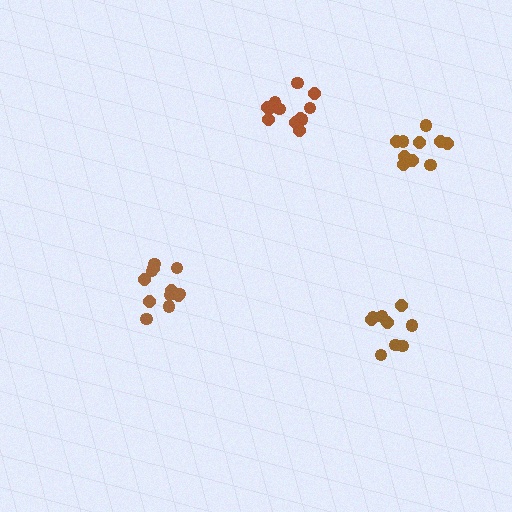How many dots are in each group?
Group 1: 13 dots, Group 2: 12 dots, Group 3: 10 dots, Group 4: 9 dots (44 total).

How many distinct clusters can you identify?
There are 4 distinct clusters.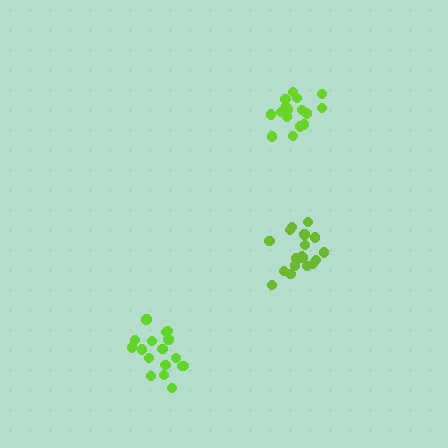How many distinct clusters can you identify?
There are 3 distinct clusters.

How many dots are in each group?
Group 1: 18 dots, Group 2: 16 dots, Group 3: 17 dots (51 total).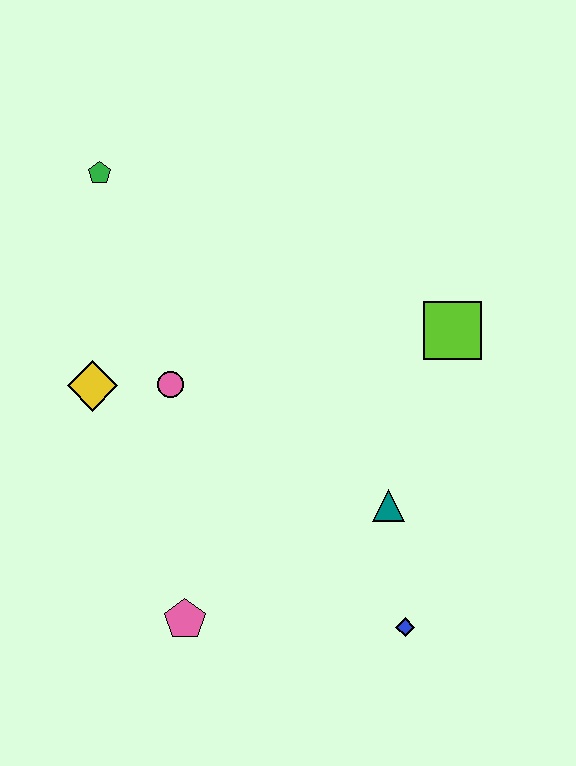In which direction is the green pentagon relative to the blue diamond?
The green pentagon is above the blue diamond.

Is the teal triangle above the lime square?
No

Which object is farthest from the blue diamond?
The green pentagon is farthest from the blue diamond.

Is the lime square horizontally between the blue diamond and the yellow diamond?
No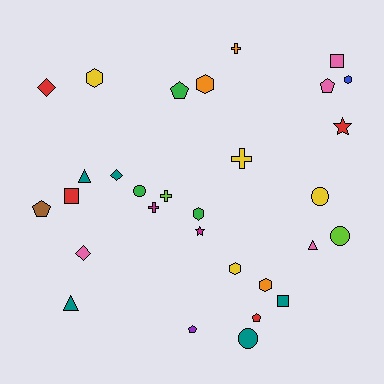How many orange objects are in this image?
There are 3 orange objects.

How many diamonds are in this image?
There are 3 diamonds.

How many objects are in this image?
There are 30 objects.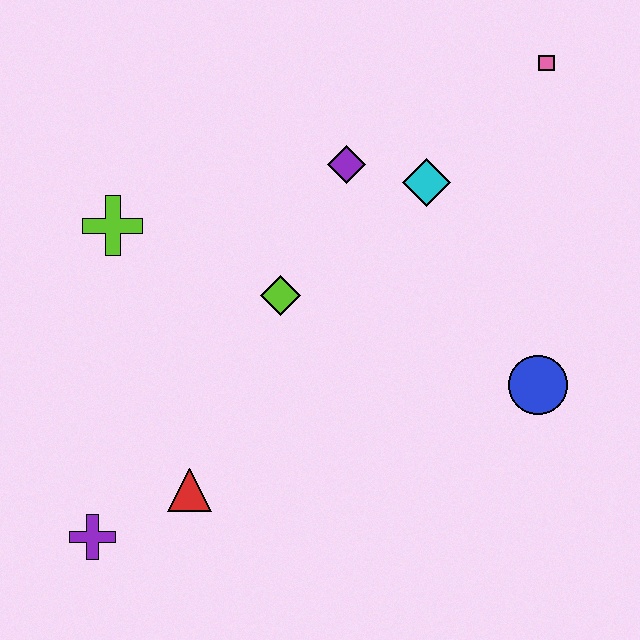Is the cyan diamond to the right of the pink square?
No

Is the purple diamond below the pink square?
Yes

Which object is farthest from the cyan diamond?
The purple cross is farthest from the cyan diamond.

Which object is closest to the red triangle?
The purple cross is closest to the red triangle.